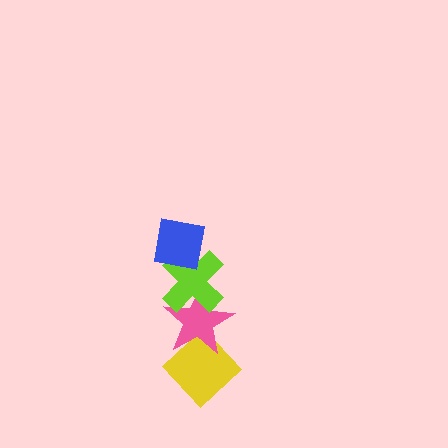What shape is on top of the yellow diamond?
The pink star is on top of the yellow diamond.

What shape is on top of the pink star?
The lime cross is on top of the pink star.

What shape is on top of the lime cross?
The blue square is on top of the lime cross.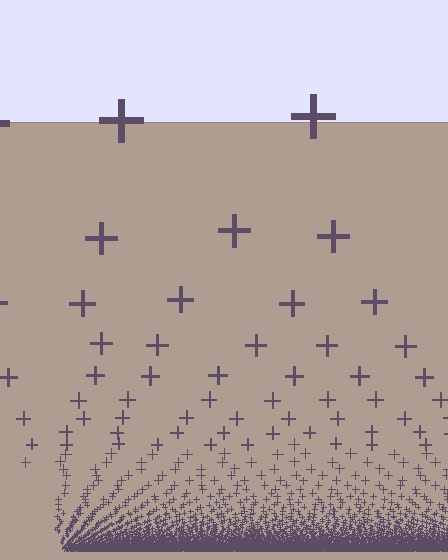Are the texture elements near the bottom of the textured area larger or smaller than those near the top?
Smaller. The gradient is inverted — elements near the bottom are smaller and denser.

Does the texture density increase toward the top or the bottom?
Density increases toward the bottom.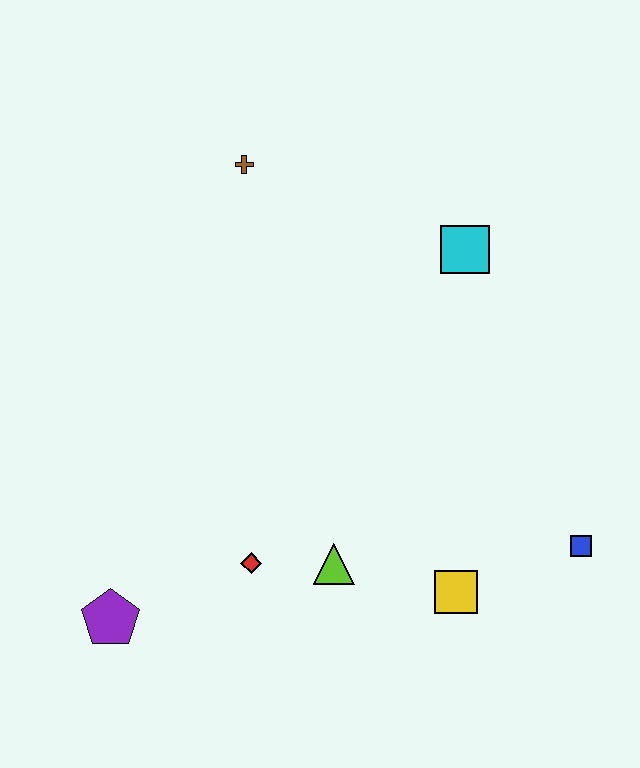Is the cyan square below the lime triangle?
No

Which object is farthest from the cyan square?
The purple pentagon is farthest from the cyan square.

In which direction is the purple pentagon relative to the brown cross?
The purple pentagon is below the brown cross.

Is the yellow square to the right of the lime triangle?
Yes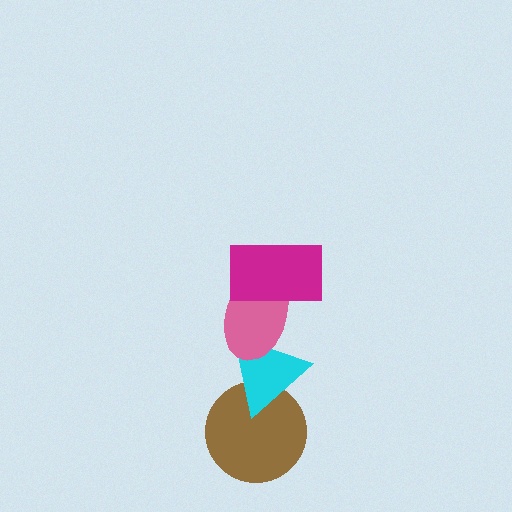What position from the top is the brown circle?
The brown circle is 4th from the top.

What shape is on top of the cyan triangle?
The pink ellipse is on top of the cyan triangle.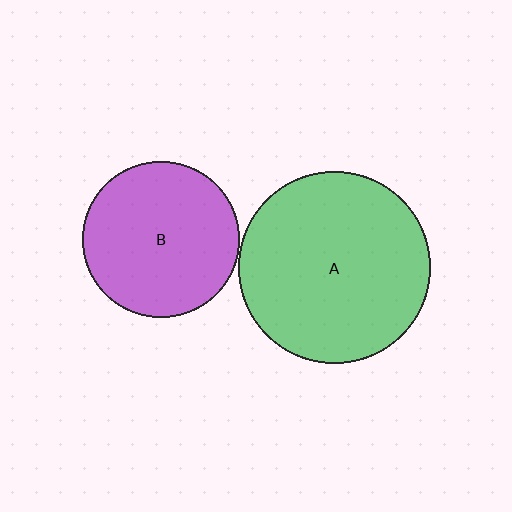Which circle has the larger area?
Circle A (green).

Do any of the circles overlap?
No, none of the circles overlap.